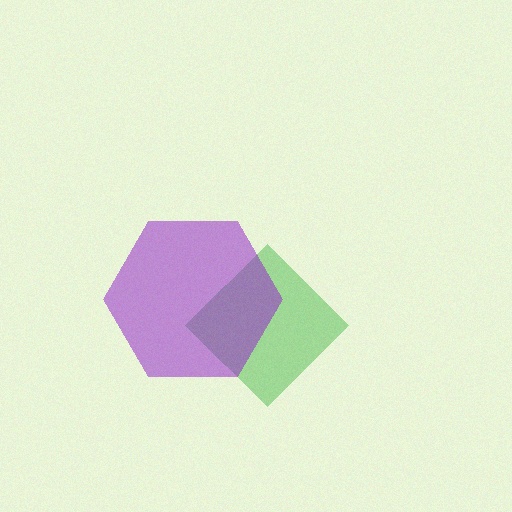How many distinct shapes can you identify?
There are 2 distinct shapes: a green diamond, a purple hexagon.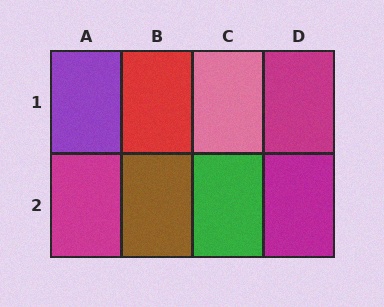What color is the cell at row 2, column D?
Magenta.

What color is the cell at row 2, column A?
Magenta.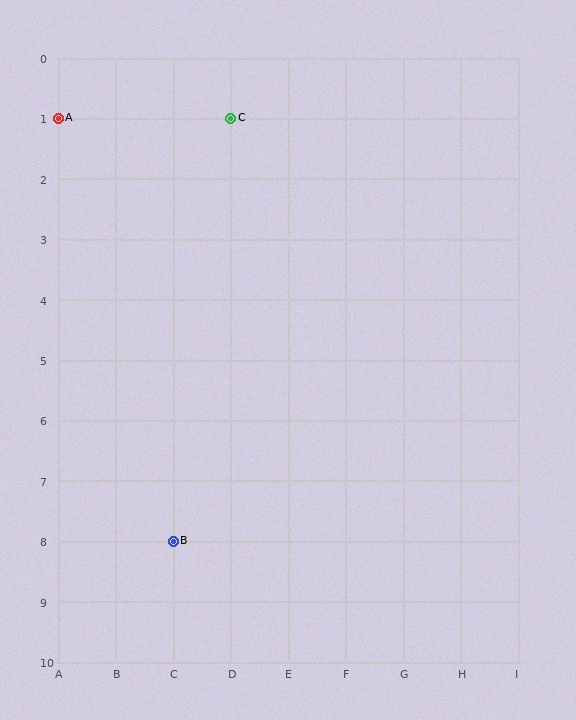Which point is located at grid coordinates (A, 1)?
Point A is at (A, 1).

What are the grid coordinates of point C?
Point C is at grid coordinates (D, 1).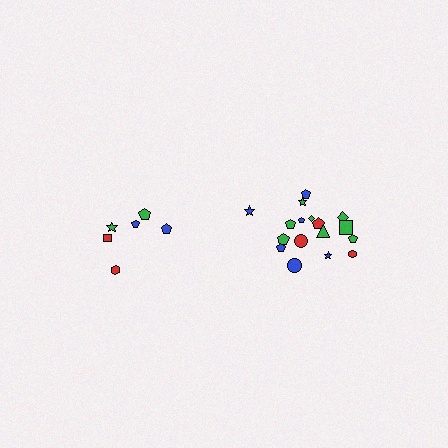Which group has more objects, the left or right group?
The right group.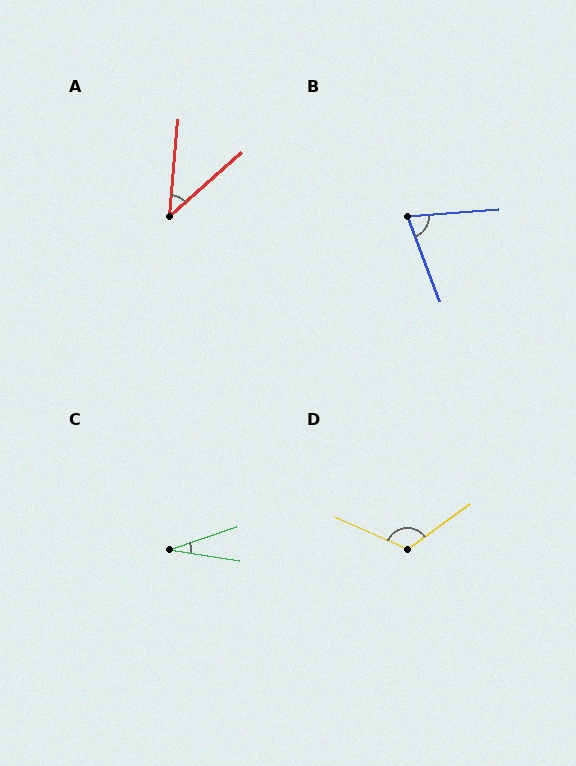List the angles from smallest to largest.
C (28°), A (43°), B (74°), D (121°).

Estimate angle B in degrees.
Approximately 74 degrees.